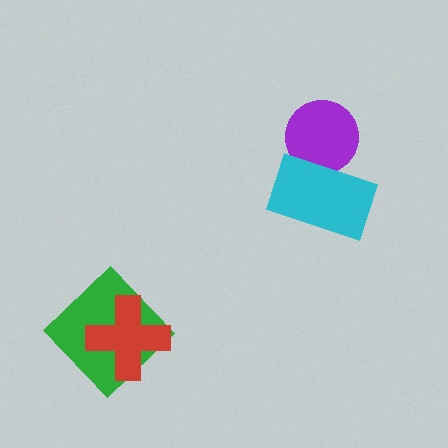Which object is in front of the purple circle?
The cyan rectangle is in front of the purple circle.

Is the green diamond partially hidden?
Yes, it is partially covered by another shape.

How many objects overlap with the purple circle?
1 object overlaps with the purple circle.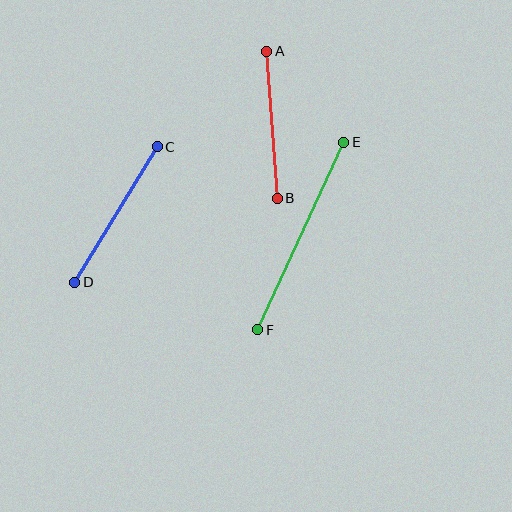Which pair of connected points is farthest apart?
Points E and F are farthest apart.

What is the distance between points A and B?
The distance is approximately 147 pixels.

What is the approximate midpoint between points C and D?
The midpoint is at approximately (116, 214) pixels.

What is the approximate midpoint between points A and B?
The midpoint is at approximately (272, 125) pixels.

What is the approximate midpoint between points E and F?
The midpoint is at approximately (301, 236) pixels.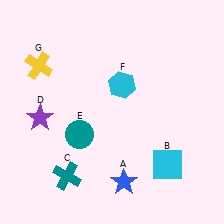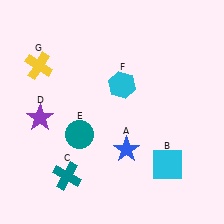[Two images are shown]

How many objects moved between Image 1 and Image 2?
1 object moved between the two images.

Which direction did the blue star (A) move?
The blue star (A) moved up.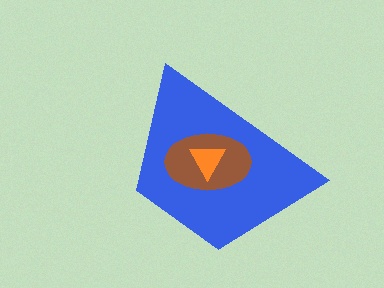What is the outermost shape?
The blue trapezoid.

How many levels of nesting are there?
3.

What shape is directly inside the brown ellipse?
The orange triangle.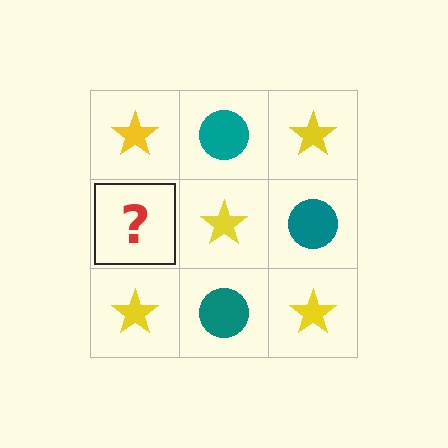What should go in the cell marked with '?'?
The missing cell should contain a teal circle.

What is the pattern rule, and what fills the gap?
The rule is that it alternates yellow star and teal circle in a checkerboard pattern. The gap should be filled with a teal circle.